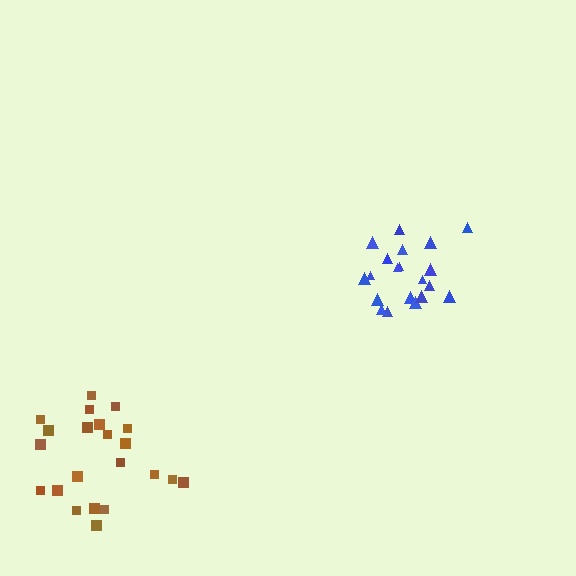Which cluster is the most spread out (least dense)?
Brown.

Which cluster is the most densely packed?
Blue.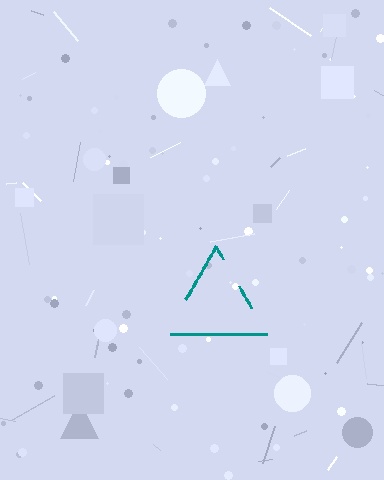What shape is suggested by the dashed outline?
The dashed outline suggests a triangle.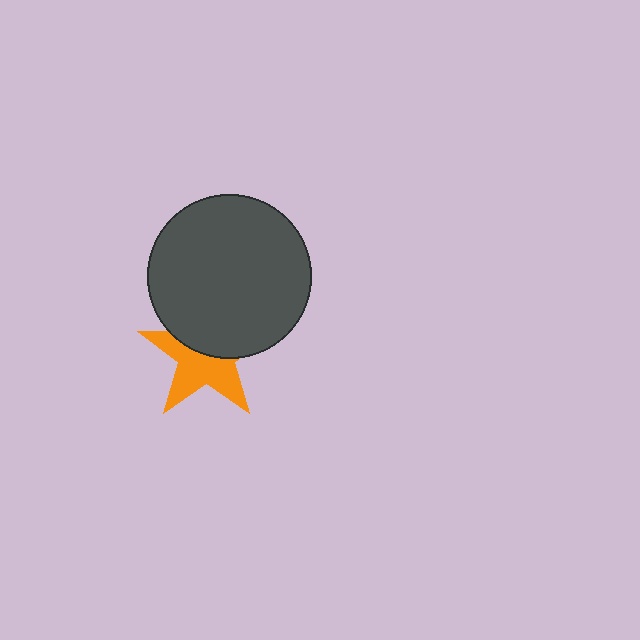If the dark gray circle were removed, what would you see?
You would see the complete orange star.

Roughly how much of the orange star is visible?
About half of it is visible (roughly 54%).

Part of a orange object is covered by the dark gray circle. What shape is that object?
It is a star.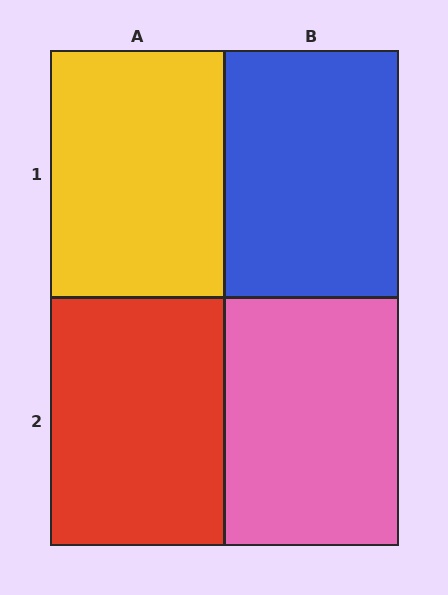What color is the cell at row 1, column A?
Yellow.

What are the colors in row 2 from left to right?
Red, pink.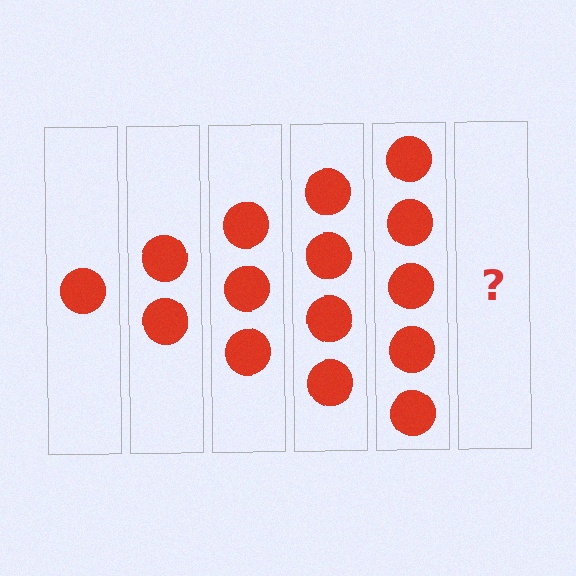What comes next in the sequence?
The next element should be 6 circles.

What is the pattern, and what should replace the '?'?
The pattern is that each step adds one more circle. The '?' should be 6 circles.